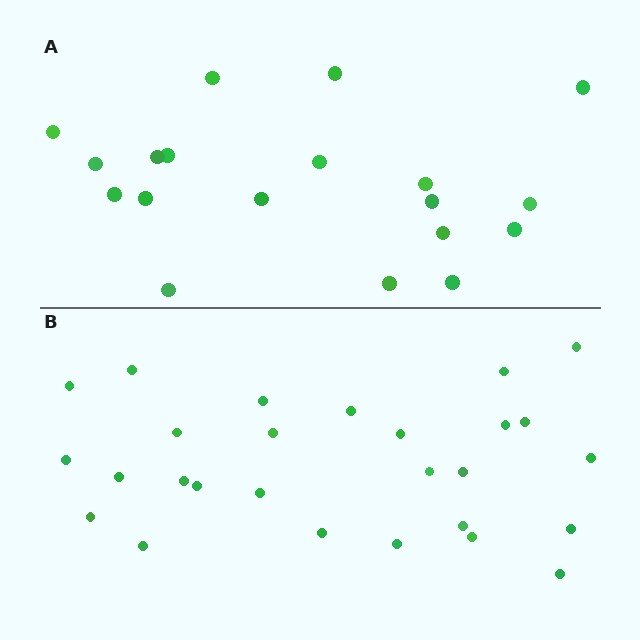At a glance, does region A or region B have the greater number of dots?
Region B (the bottom region) has more dots.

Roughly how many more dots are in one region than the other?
Region B has roughly 8 or so more dots than region A.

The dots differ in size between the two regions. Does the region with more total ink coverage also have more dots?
No. Region A has more total ink coverage because its dots are larger, but region B actually contains more individual dots. Total area can be misleading — the number of items is what matters here.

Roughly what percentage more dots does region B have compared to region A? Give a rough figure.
About 40% more.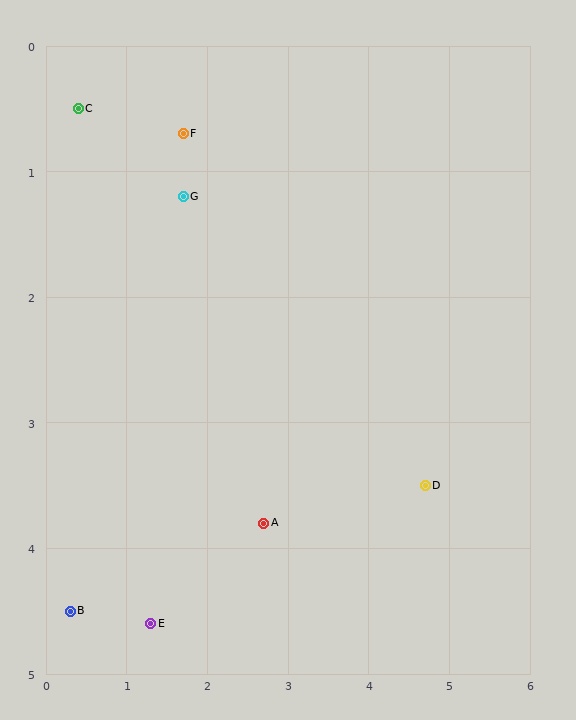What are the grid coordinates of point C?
Point C is at approximately (0.4, 0.5).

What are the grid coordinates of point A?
Point A is at approximately (2.7, 3.8).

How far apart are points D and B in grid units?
Points D and B are about 4.5 grid units apart.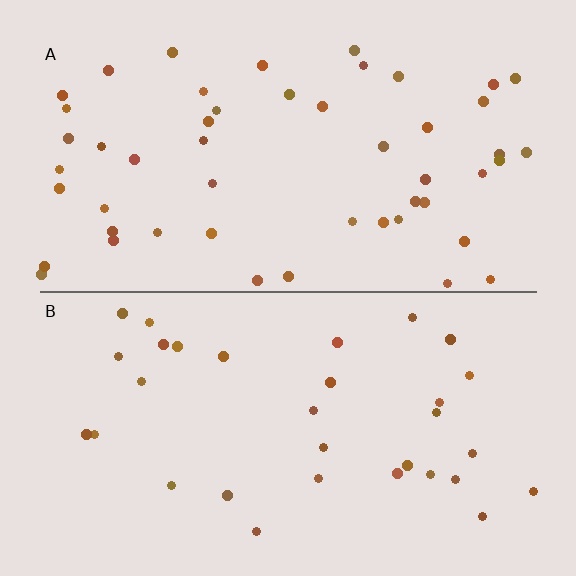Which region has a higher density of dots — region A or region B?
A (the top).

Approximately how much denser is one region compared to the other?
Approximately 1.6× — region A over region B.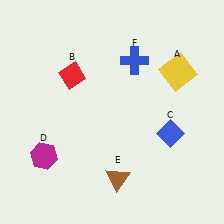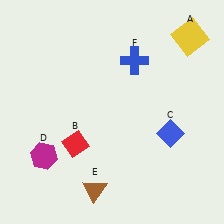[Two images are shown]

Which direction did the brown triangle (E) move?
The brown triangle (E) moved left.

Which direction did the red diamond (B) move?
The red diamond (B) moved down.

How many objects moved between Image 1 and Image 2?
3 objects moved between the two images.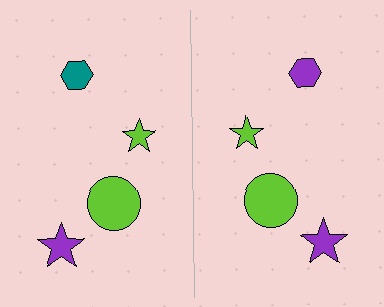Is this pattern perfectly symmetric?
No, the pattern is not perfectly symmetric. The purple hexagon on the right side breaks the symmetry — its mirror counterpart is teal.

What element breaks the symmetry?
The purple hexagon on the right side breaks the symmetry — its mirror counterpart is teal.